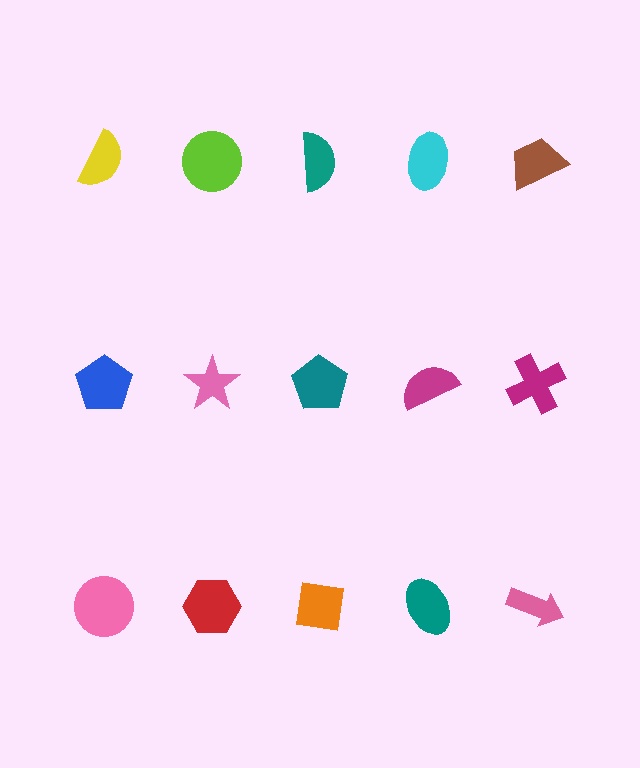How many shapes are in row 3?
5 shapes.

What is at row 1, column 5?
A brown trapezoid.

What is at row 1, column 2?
A lime circle.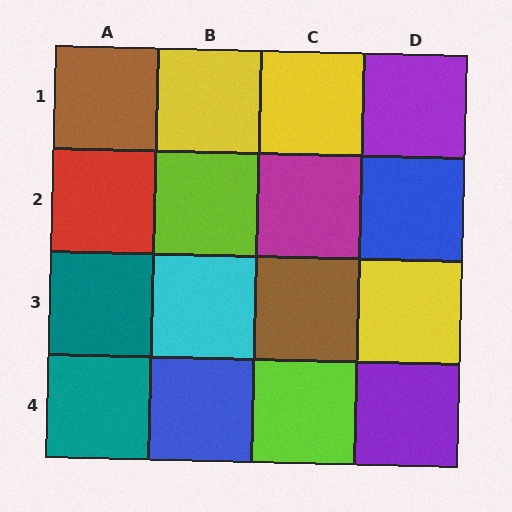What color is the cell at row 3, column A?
Teal.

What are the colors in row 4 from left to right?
Teal, blue, lime, purple.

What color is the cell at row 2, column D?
Blue.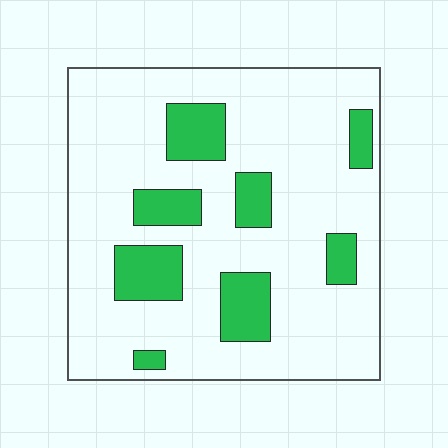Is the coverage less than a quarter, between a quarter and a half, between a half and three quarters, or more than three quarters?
Less than a quarter.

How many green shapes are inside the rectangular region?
8.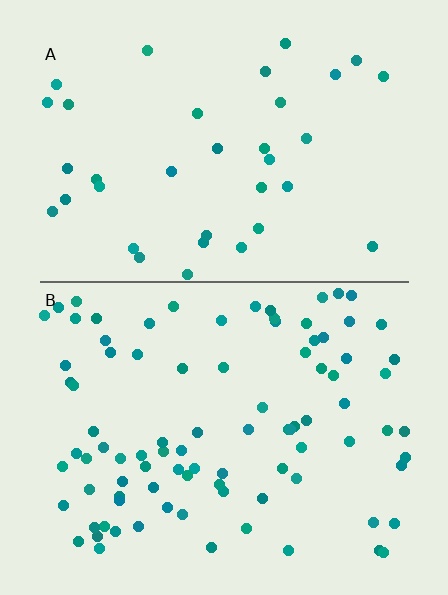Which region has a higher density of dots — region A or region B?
B (the bottom).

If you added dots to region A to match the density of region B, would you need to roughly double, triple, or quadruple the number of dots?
Approximately triple.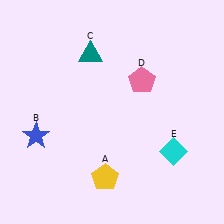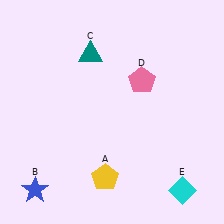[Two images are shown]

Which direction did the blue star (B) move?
The blue star (B) moved down.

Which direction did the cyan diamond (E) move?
The cyan diamond (E) moved down.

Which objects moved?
The objects that moved are: the blue star (B), the cyan diamond (E).